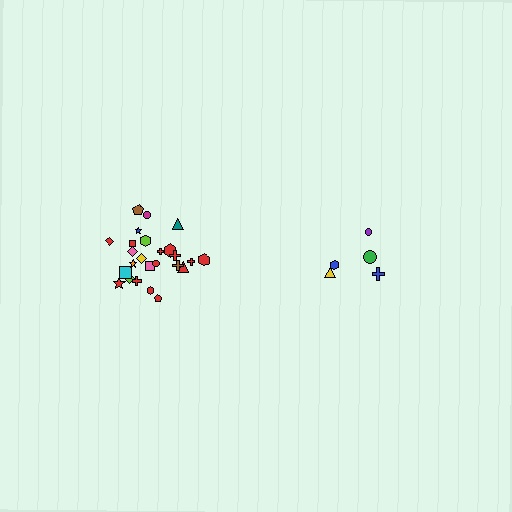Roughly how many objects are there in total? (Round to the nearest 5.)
Roughly 30 objects in total.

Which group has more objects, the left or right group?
The left group.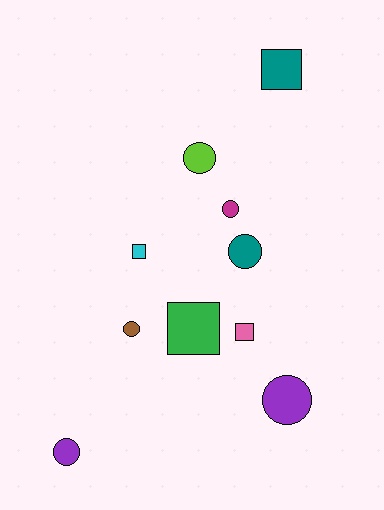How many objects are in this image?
There are 10 objects.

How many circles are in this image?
There are 6 circles.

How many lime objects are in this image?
There is 1 lime object.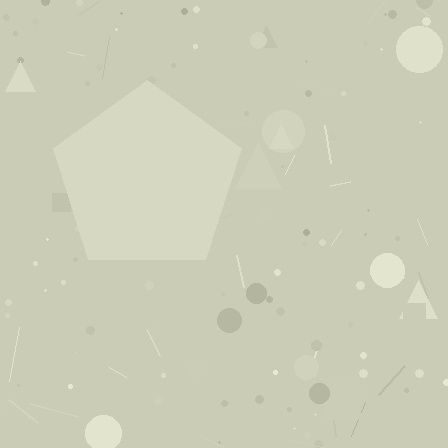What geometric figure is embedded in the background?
A pentagon is embedded in the background.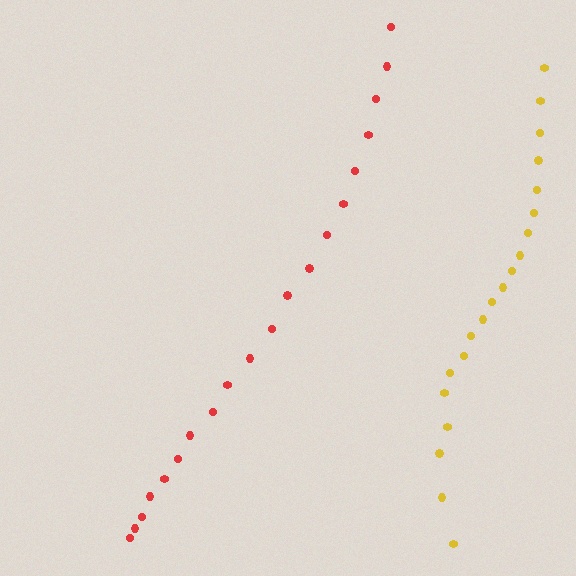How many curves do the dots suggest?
There are 2 distinct paths.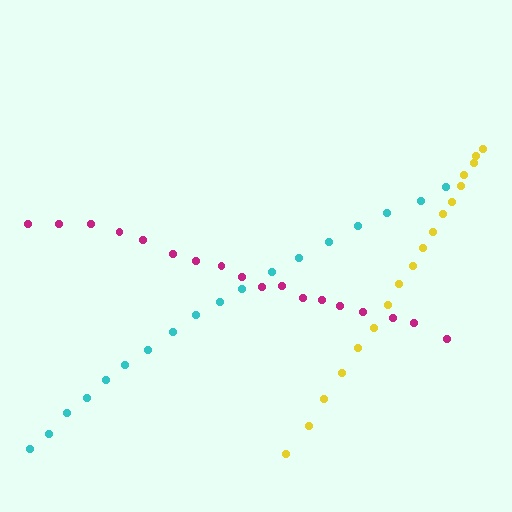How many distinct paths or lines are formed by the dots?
There are 3 distinct paths.